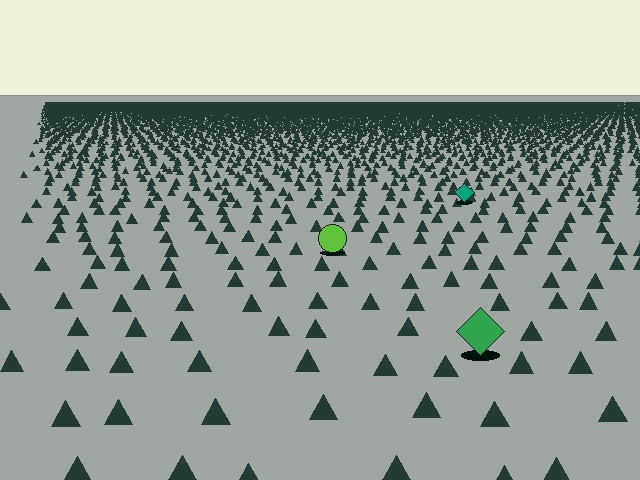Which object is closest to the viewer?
The green diamond is closest. The texture marks near it are larger and more spread out.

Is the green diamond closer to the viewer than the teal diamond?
Yes. The green diamond is closer — you can tell from the texture gradient: the ground texture is coarser near it.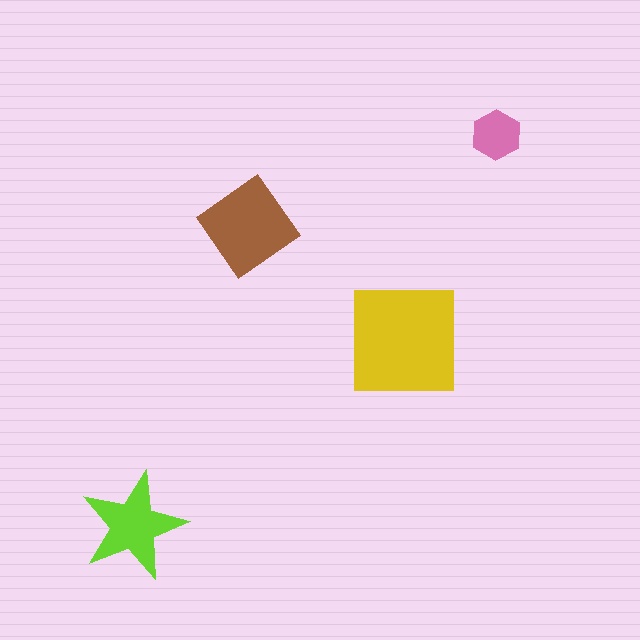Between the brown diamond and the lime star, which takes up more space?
The brown diamond.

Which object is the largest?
The yellow square.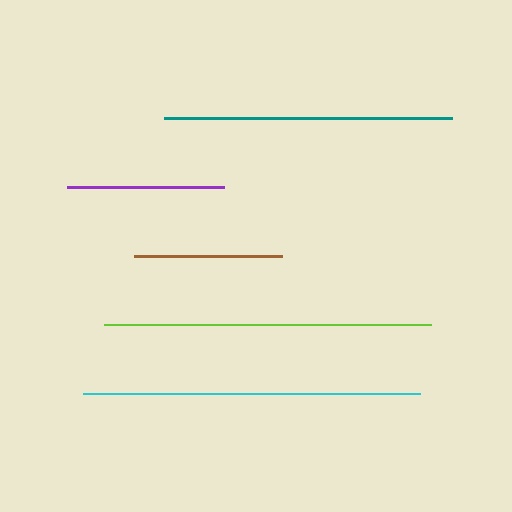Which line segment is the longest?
The cyan line is the longest at approximately 337 pixels.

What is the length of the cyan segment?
The cyan segment is approximately 337 pixels long.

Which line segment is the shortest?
The brown line is the shortest at approximately 148 pixels.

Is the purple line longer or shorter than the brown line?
The purple line is longer than the brown line.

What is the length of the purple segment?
The purple segment is approximately 157 pixels long.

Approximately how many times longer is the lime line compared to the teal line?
The lime line is approximately 1.1 times the length of the teal line.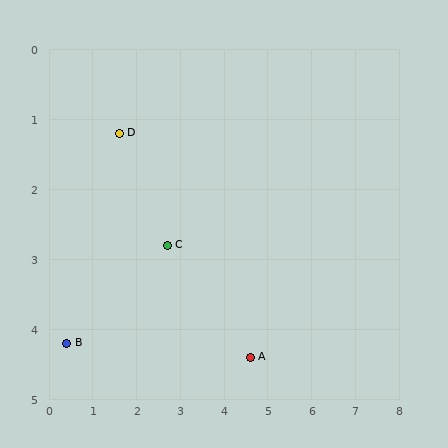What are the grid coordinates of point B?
Point B is at approximately (0.4, 4.2).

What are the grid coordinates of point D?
Point D is at approximately (1.6, 1.2).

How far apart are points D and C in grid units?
Points D and C are about 1.9 grid units apart.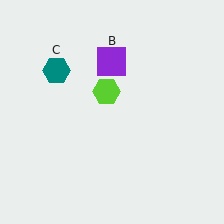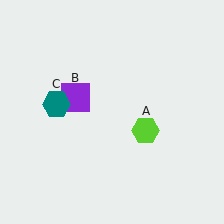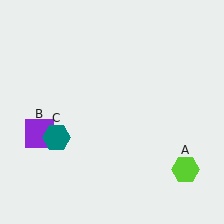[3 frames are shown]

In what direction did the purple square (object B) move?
The purple square (object B) moved down and to the left.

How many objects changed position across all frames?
3 objects changed position: lime hexagon (object A), purple square (object B), teal hexagon (object C).